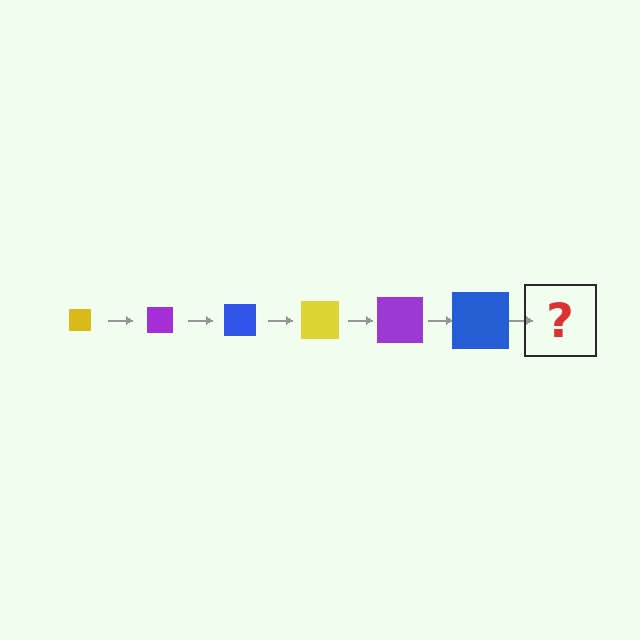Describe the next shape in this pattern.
It should be a yellow square, larger than the previous one.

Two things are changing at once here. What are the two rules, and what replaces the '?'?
The two rules are that the square grows larger each step and the color cycles through yellow, purple, and blue. The '?' should be a yellow square, larger than the previous one.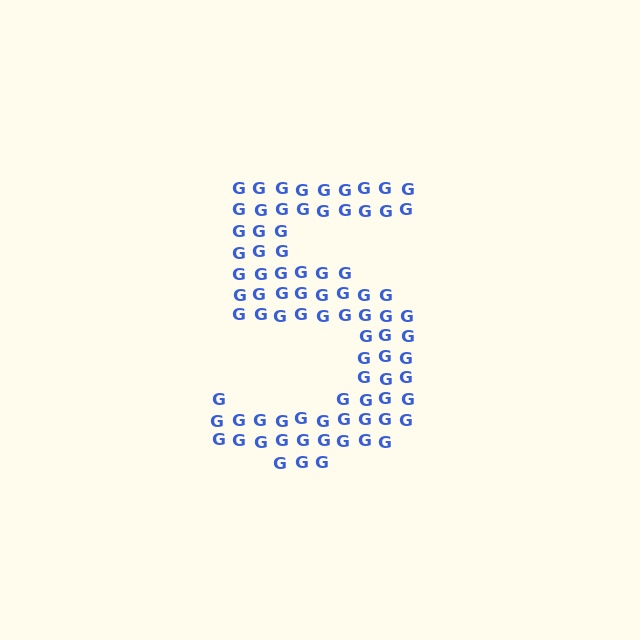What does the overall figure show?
The overall figure shows the digit 5.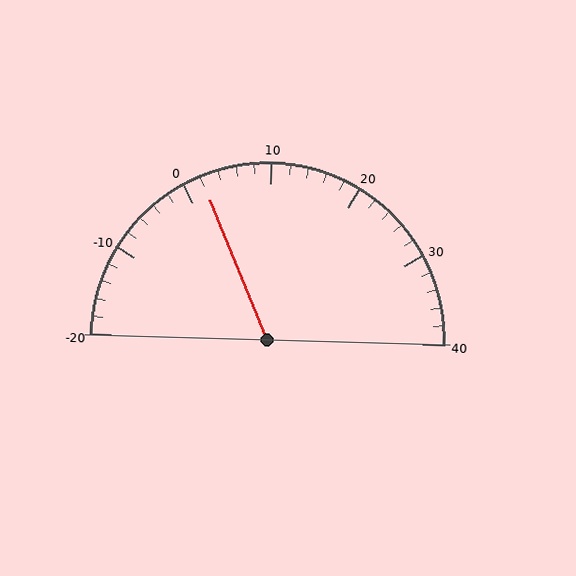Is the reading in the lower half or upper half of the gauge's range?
The reading is in the lower half of the range (-20 to 40).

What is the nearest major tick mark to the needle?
The nearest major tick mark is 0.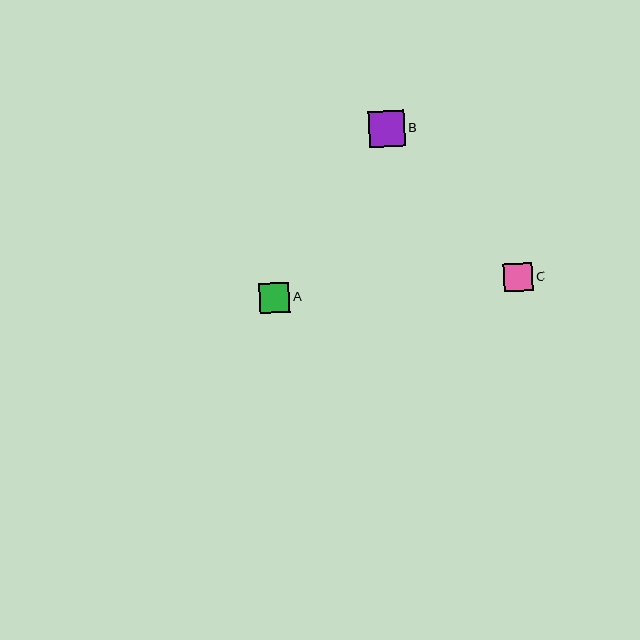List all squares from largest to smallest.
From largest to smallest: B, A, C.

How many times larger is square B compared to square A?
Square B is approximately 1.2 times the size of square A.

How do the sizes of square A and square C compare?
Square A and square C are approximately the same size.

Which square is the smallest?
Square C is the smallest with a size of approximately 29 pixels.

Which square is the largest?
Square B is the largest with a size of approximately 36 pixels.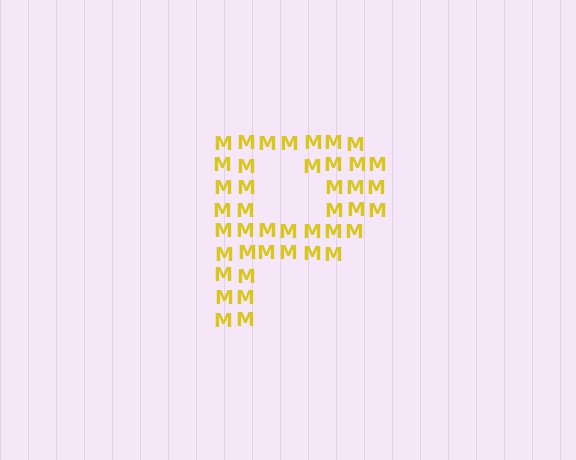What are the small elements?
The small elements are letter M's.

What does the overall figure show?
The overall figure shows the letter P.